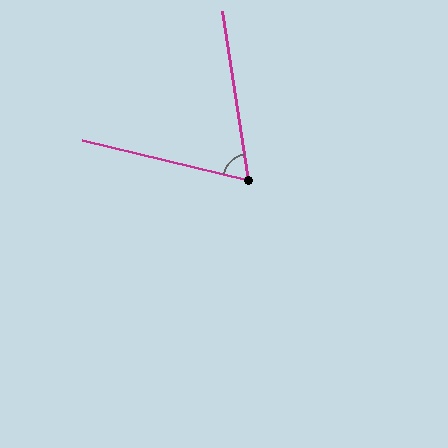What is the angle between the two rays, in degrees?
Approximately 67 degrees.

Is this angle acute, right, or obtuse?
It is acute.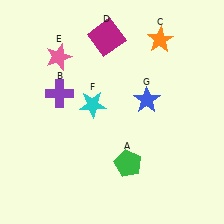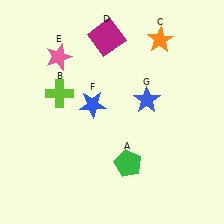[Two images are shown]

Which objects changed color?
B changed from purple to lime. F changed from cyan to blue.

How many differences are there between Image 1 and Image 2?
There are 2 differences between the two images.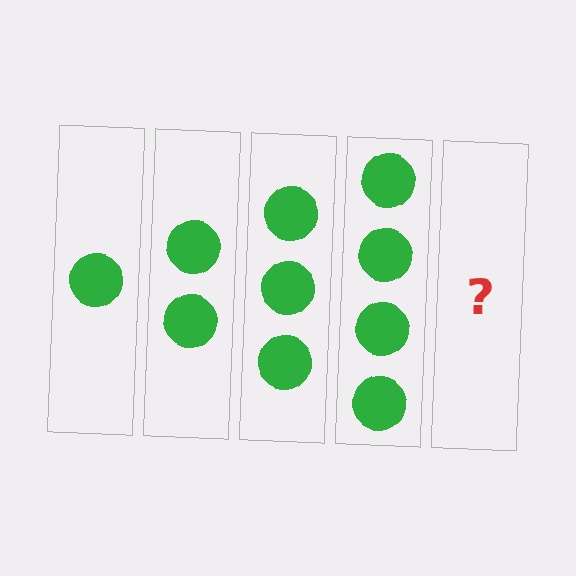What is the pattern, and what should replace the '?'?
The pattern is that each step adds one more circle. The '?' should be 5 circles.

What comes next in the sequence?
The next element should be 5 circles.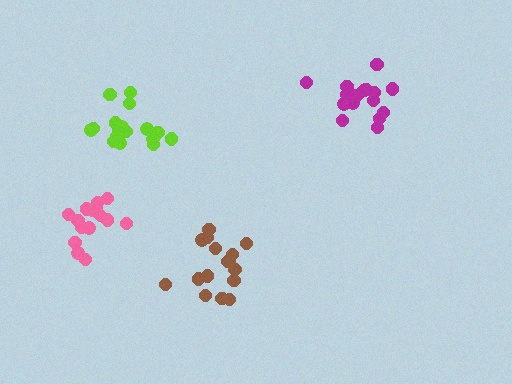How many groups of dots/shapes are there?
There are 4 groups.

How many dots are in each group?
Group 1: 16 dots, Group 2: 18 dots, Group 3: 17 dots, Group 4: 16 dots (67 total).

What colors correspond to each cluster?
The clusters are colored: brown, lime, magenta, pink.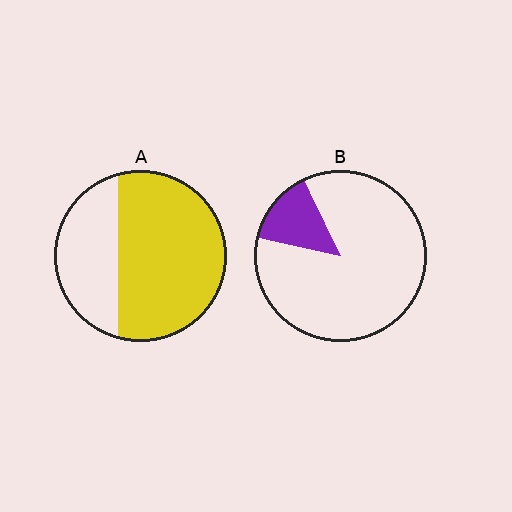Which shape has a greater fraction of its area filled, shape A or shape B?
Shape A.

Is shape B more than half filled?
No.